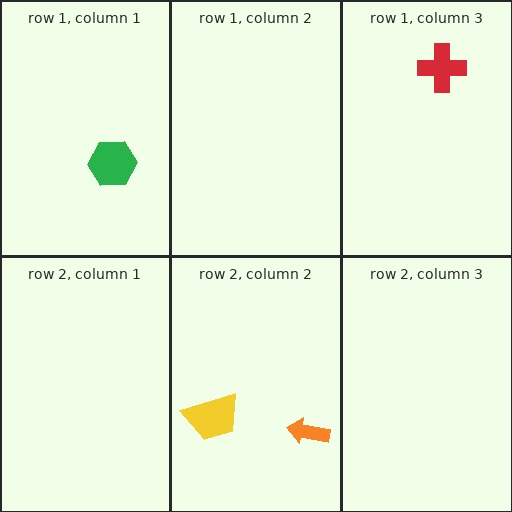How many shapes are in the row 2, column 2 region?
2.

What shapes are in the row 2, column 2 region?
The yellow trapezoid, the orange arrow.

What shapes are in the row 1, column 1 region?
The green hexagon.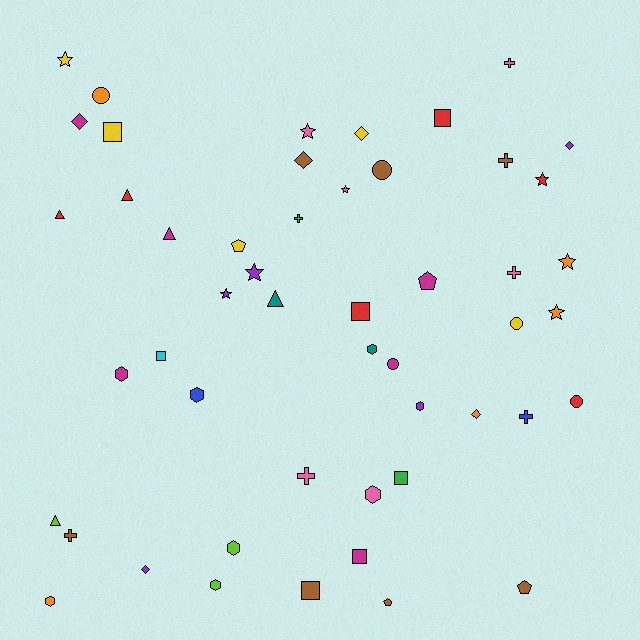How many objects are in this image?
There are 50 objects.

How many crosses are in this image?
There are 7 crosses.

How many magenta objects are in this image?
There are 6 magenta objects.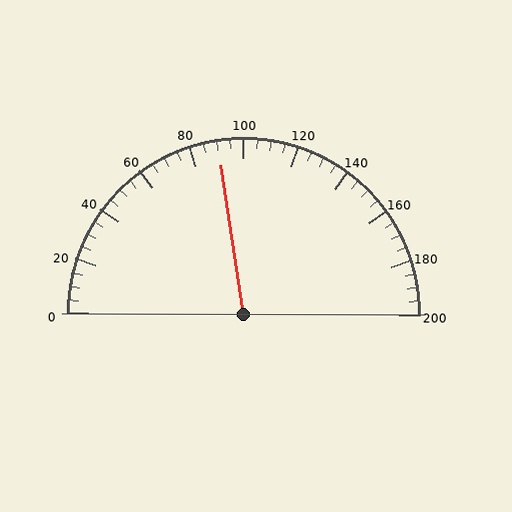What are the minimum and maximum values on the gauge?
The gauge ranges from 0 to 200.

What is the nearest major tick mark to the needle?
The nearest major tick mark is 80.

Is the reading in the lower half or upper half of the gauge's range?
The reading is in the lower half of the range (0 to 200).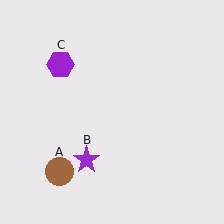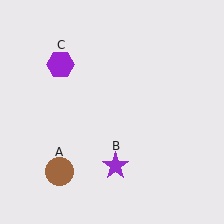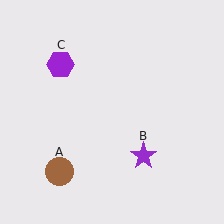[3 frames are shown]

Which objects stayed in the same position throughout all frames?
Brown circle (object A) and purple hexagon (object C) remained stationary.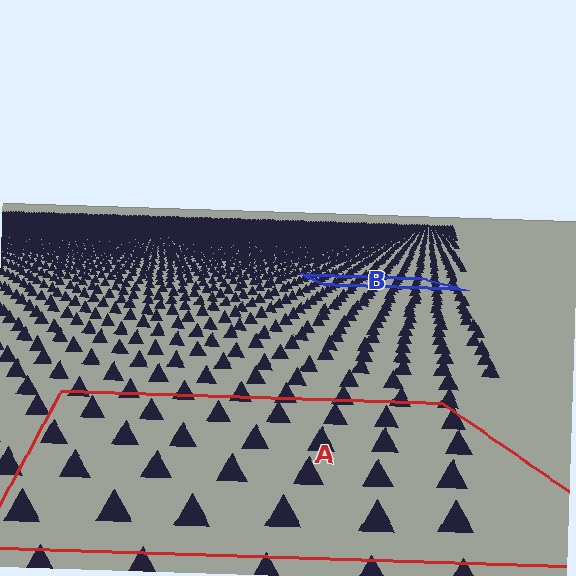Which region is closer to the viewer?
Region A is closer. The texture elements there are larger and more spread out.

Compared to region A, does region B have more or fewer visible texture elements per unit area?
Region B has more texture elements per unit area — they are packed more densely because it is farther away.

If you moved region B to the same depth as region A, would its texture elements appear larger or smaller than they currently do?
They would appear larger. At a closer depth, the same texture elements are projected at a bigger on-screen size.